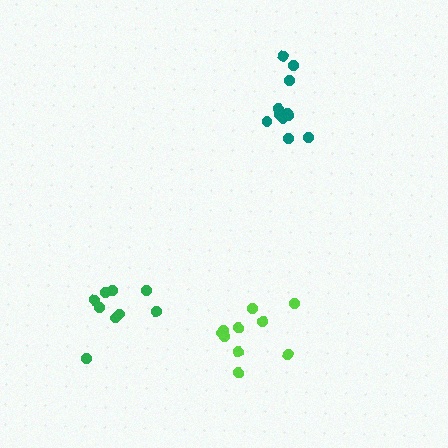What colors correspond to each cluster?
The clusters are colored: green, teal, lime.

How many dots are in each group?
Group 1: 9 dots, Group 2: 11 dots, Group 3: 10 dots (30 total).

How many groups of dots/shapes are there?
There are 3 groups.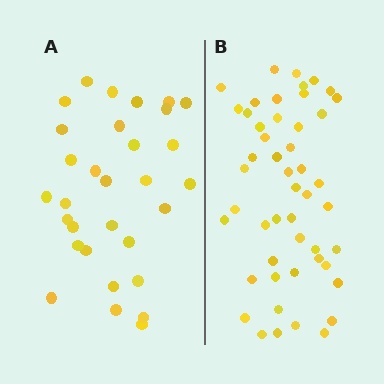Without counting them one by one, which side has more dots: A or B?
Region B (the right region) has more dots.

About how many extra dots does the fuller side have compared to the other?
Region B has approximately 20 more dots than region A.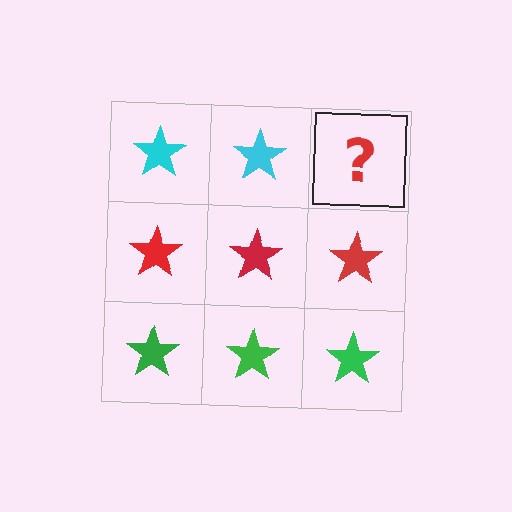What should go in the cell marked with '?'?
The missing cell should contain a cyan star.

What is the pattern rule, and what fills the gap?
The rule is that each row has a consistent color. The gap should be filled with a cyan star.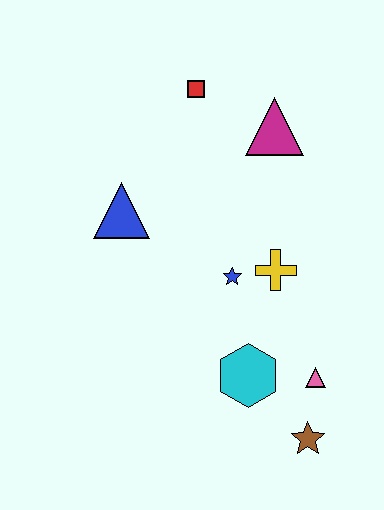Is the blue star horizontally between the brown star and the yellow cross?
No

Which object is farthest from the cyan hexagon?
The red square is farthest from the cyan hexagon.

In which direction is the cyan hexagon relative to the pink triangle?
The cyan hexagon is to the left of the pink triangle.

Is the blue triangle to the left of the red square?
Yes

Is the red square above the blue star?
Yes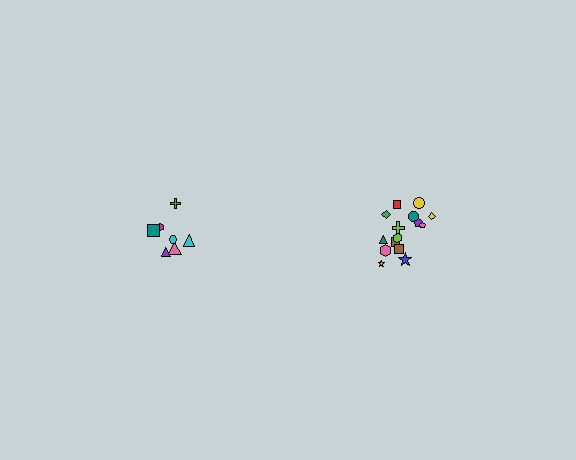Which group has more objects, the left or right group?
The right group.